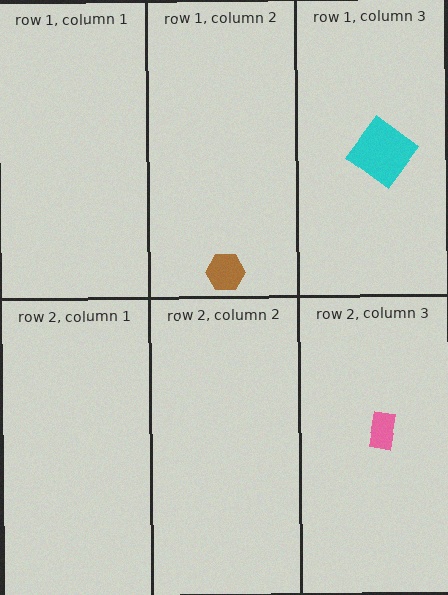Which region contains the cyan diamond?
The row 1, column 3 region.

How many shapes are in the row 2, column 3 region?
1.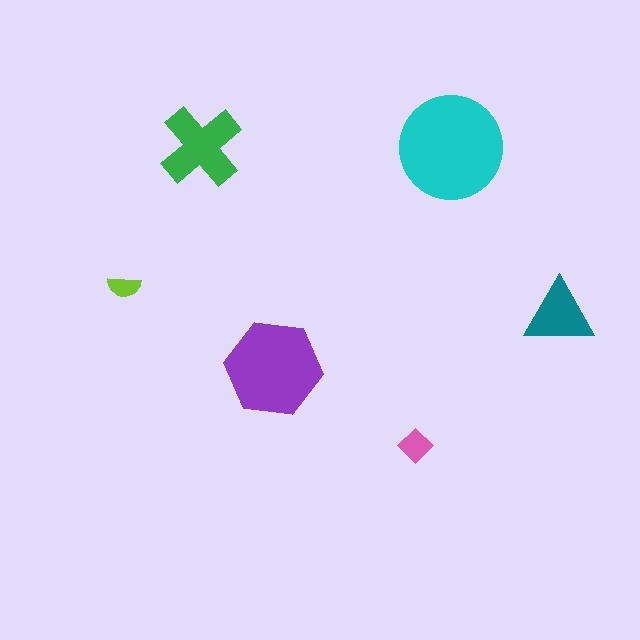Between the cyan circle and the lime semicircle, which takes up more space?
The cyan circle.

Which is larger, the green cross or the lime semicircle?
The green cross.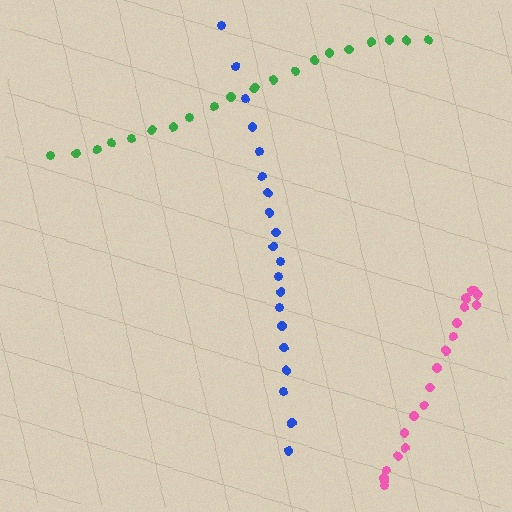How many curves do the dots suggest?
There are 3 distinct paths.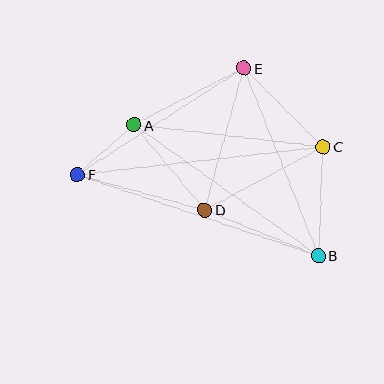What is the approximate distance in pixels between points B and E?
The distance between B and E is approximately 202 pixels.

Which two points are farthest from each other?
Points B and F are farthest from each other.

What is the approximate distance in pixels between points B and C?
The distance between B and C is approximately 109 pixels.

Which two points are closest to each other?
Points A and F are closest to each other.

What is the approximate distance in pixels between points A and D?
The distance between A and D is approximately 110 pixels.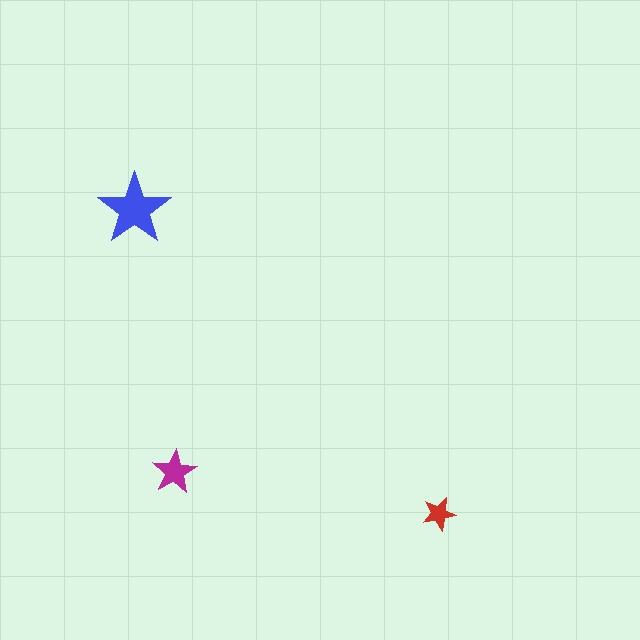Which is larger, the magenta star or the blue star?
The blue one.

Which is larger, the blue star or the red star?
The blue one.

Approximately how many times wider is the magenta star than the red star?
About 1.5 times wider.